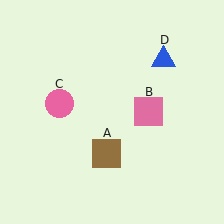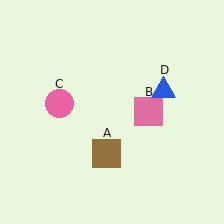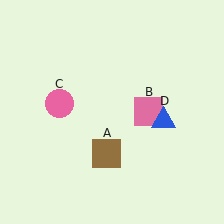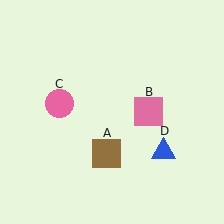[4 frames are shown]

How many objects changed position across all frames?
1 object changed position: blue triangle (object D).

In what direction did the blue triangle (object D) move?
The blue triangle (object D) moved down.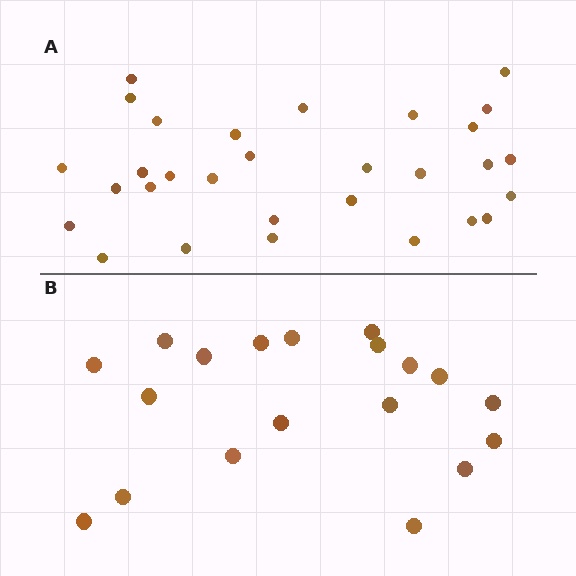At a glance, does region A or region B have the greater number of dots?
Region A (the top region) has more dots.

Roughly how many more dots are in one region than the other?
Region A has roughly 12 or so more dots than region B.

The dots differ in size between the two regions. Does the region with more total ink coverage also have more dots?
No. Region B has more total ink coverage because its dots are larger, but region A actually contains more individual dots. Total area can be misleading — the number of items is what matters here.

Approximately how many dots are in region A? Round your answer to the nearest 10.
About 30 dots.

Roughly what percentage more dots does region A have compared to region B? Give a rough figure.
About 60% more.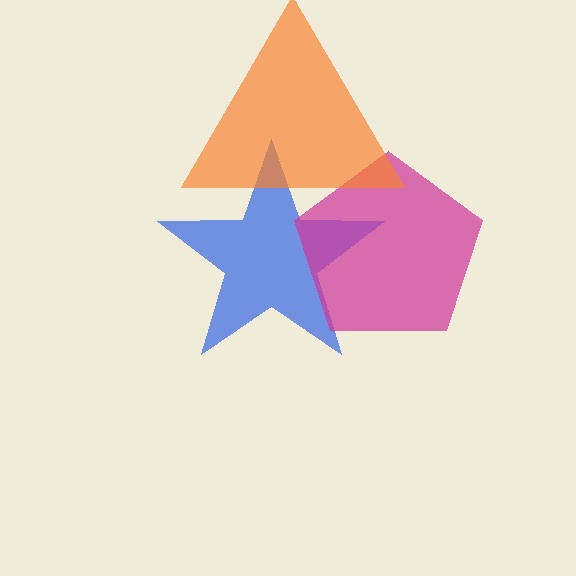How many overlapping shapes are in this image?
There are 3 overlapping shapes in the image.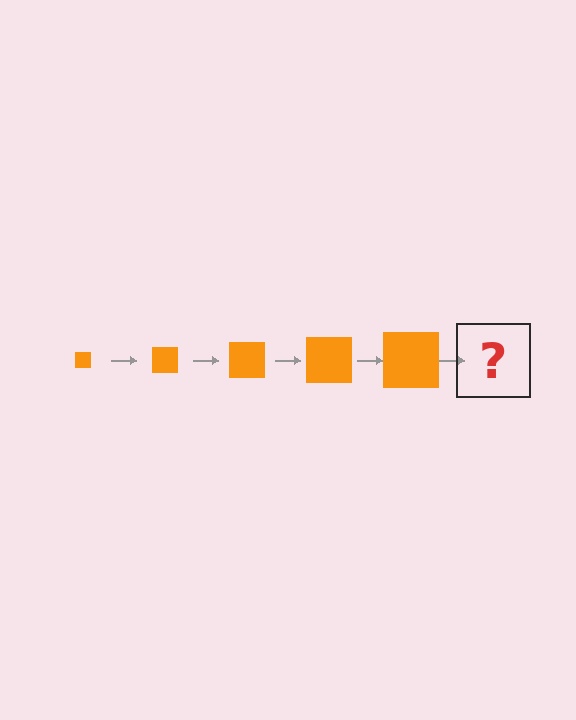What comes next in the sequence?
The next element should be an orange square, larger than the previous one.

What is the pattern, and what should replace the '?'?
The pattern is that the square gets progressively larger each step. The '?' should be an orange square, larger than the previous one.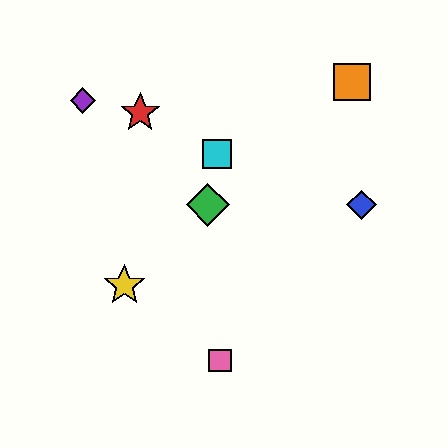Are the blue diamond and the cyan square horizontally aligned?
No, the blue diamond is at y≈205 and the cyan square is at y≈154.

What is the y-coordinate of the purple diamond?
The purple diamond is at y≈100.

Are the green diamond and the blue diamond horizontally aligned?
Yes, both are at y≈205.